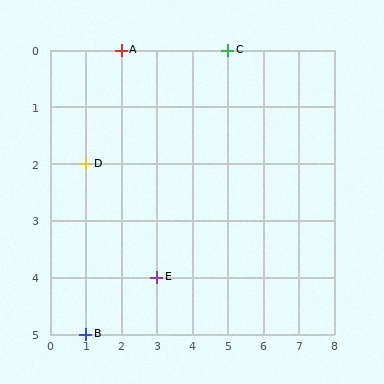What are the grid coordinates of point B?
Point B is at grid coordinates (1, 5).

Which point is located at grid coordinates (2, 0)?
Point A is at (2, 0).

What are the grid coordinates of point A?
Point A is at grid coordinates (2, 0).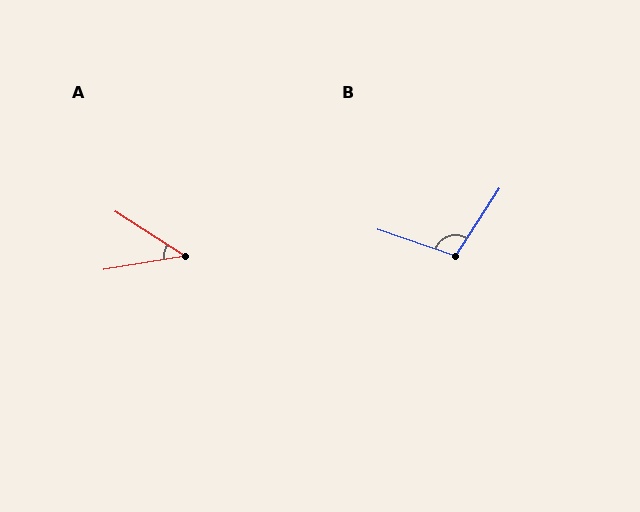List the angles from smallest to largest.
A (42°), B (104°).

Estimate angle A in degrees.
Approximately 42 degrees.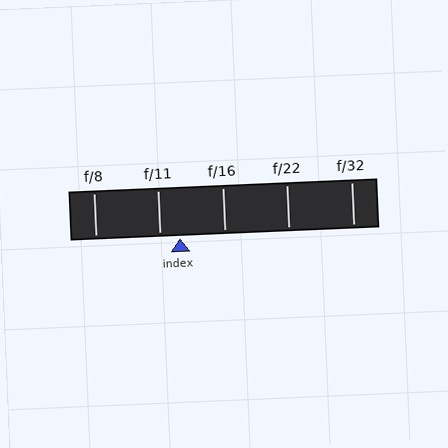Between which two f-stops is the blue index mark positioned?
The index mark is between f/11 and f/16.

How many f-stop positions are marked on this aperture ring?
There are 5 f-stop positions marked.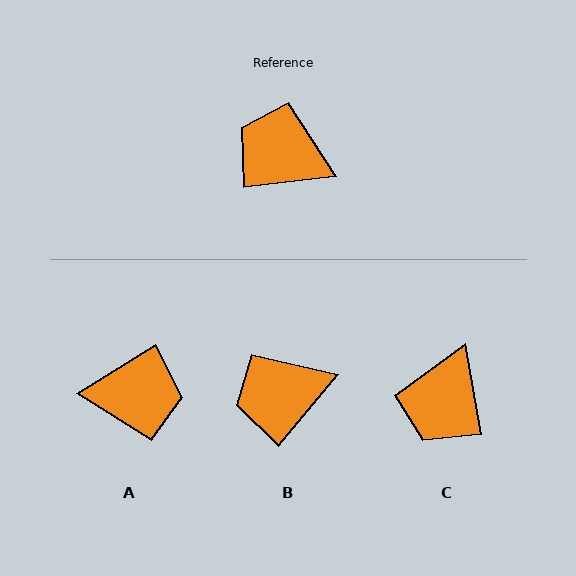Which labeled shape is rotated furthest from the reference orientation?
A, about 154 degrees away.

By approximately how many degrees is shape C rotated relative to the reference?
Approximately 93 degrees counter-clockwise.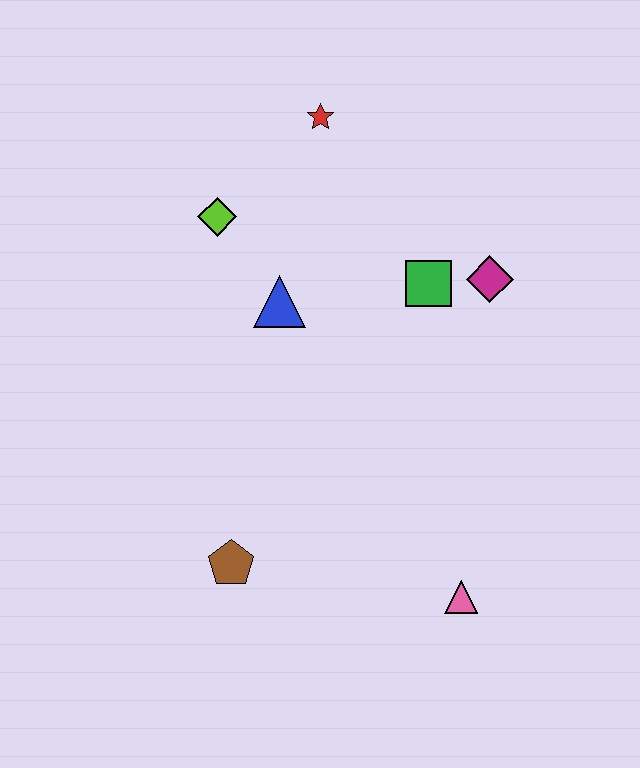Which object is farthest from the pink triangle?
The red star is farthest from the pink triangle.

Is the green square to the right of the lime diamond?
Yes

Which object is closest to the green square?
The magenta diamond is closest to the green square.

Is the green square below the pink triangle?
No